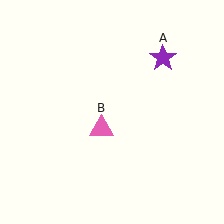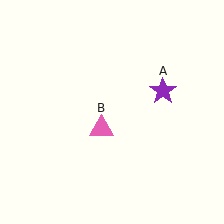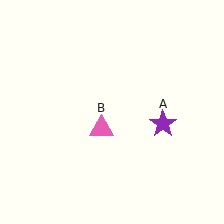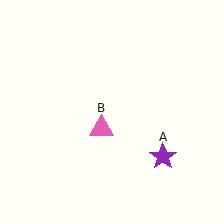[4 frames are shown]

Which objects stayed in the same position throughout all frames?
Pink triangle (object B) remained stationary.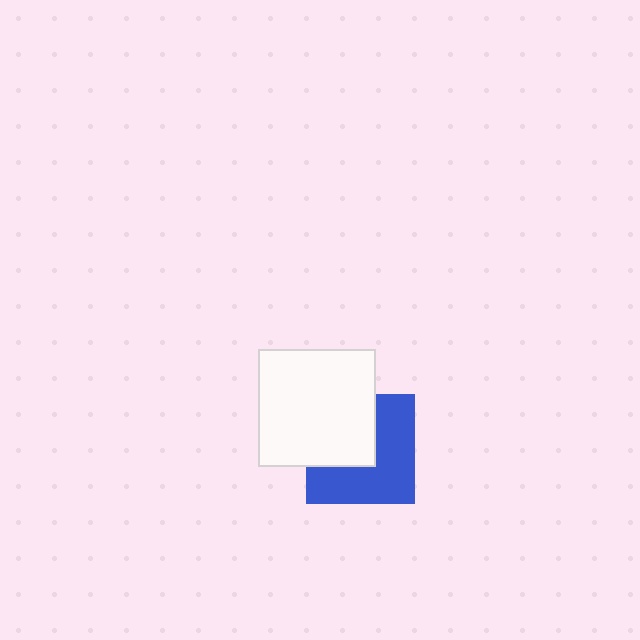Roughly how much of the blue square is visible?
About half of it is visible (roughly 57%).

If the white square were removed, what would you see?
You would see the complete blue square.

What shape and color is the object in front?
The object in front is a white square.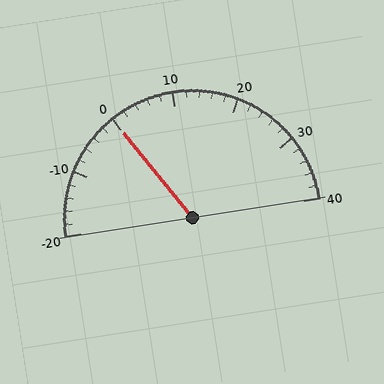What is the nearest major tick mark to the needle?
The nearest major tick mark is 0.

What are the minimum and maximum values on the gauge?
The gauge ranges from -20 to 40.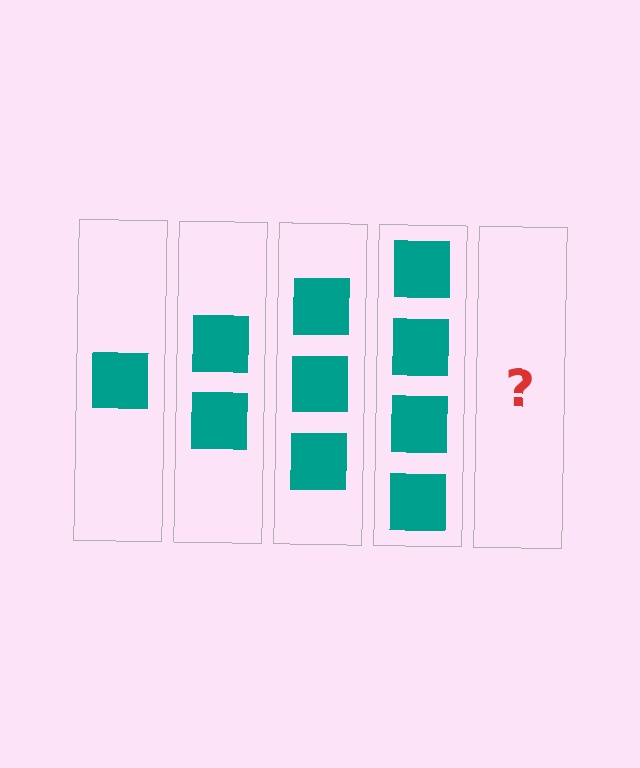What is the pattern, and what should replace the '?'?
The pattern is that each step adds one more square. The '?' should be 5 squares.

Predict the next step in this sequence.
The next step is 5 squares.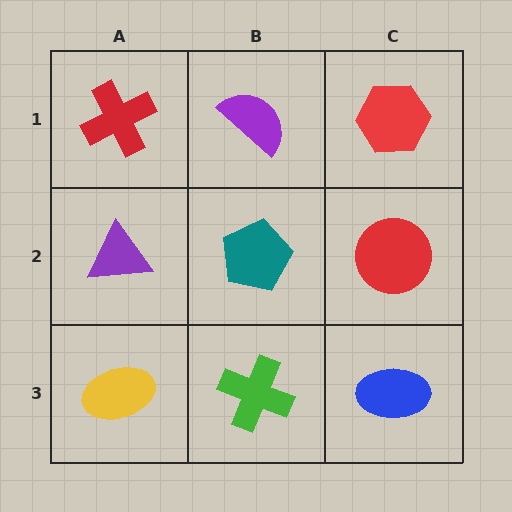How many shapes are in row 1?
3 shapes.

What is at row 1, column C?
A red hexagon.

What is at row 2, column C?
A red circle.